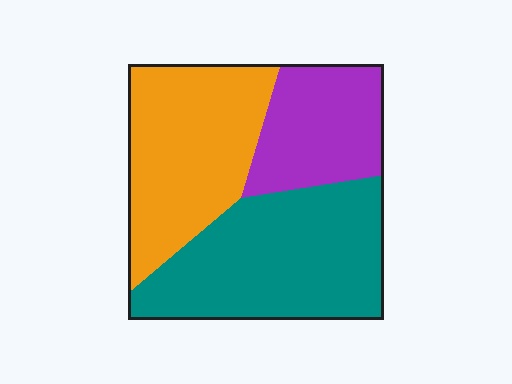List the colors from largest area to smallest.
From largest to smallest: teal, orange, purple.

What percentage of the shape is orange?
Orange takes up about one third (1/3) of the shape.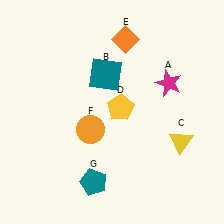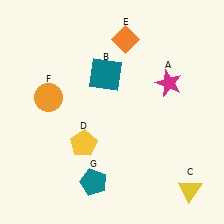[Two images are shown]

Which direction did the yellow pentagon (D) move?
The yellow pentagon (D) moved left.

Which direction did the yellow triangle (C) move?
The yellow triangle (C) moved down.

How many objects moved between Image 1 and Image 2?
3 objects moved between the two images.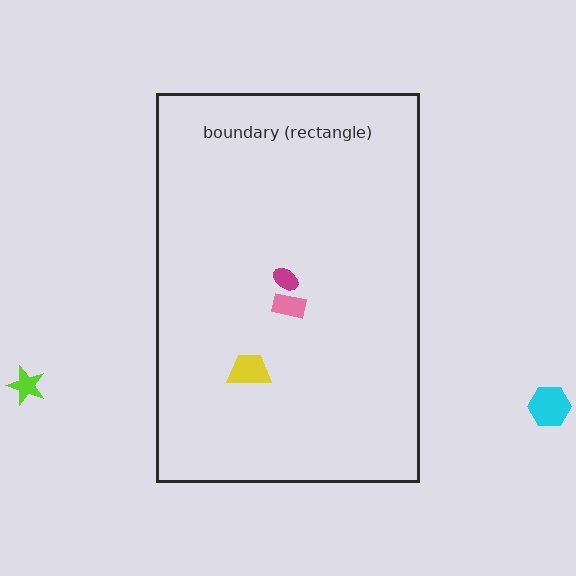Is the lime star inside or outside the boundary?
Outside.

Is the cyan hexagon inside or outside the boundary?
Outside.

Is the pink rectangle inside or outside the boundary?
Inside.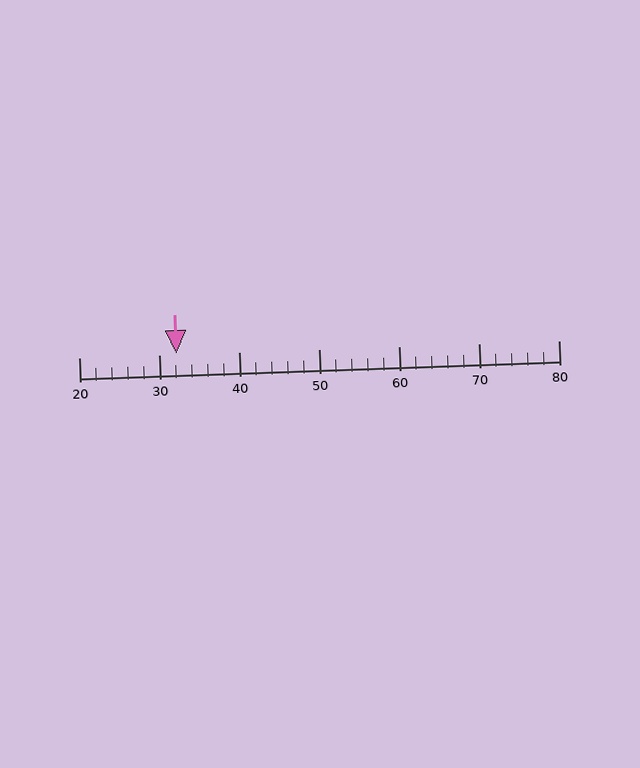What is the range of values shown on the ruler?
The ruler shows values from 20 to 80.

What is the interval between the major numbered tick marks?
The major tick marks are spaced 10 units apart.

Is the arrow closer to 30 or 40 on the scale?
The arrow is closer to 30.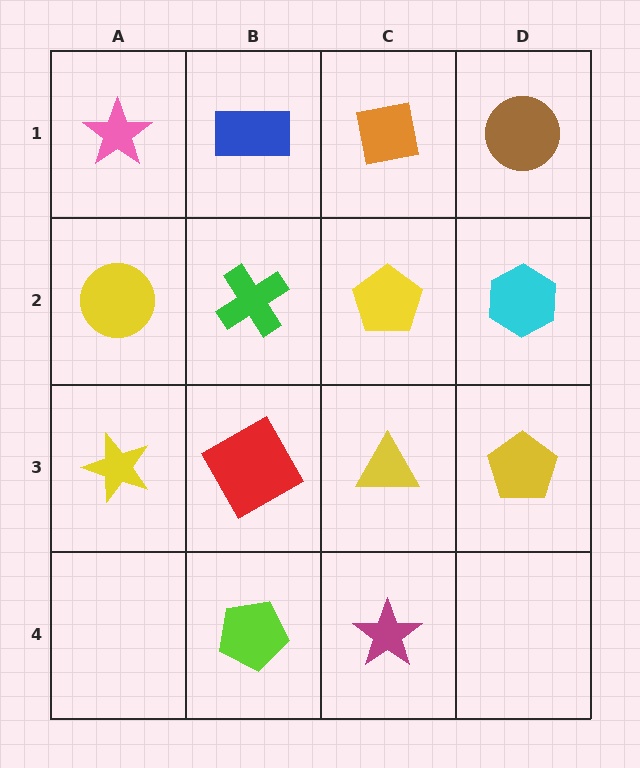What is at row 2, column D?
A cyan hexagon.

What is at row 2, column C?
A yellow pentagon.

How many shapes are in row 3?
4 shapes.